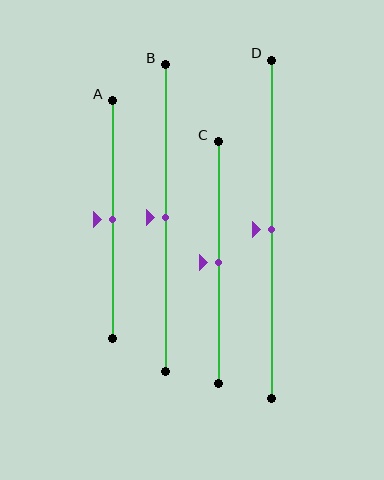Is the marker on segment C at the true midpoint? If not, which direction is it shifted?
Yes, the marker on segment C is at the true midpoint.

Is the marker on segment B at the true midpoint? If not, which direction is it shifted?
Yes, the marker on segment B is at the true midpoint.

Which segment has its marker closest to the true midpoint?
Segment A has its marker closest to the true midpoint.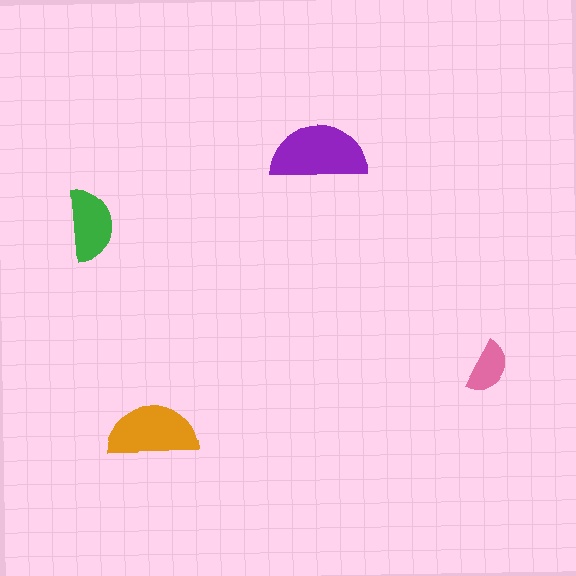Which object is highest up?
The purple semicircle is topmost.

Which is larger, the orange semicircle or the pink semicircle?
The orange one.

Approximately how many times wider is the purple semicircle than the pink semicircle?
About 2 times wider.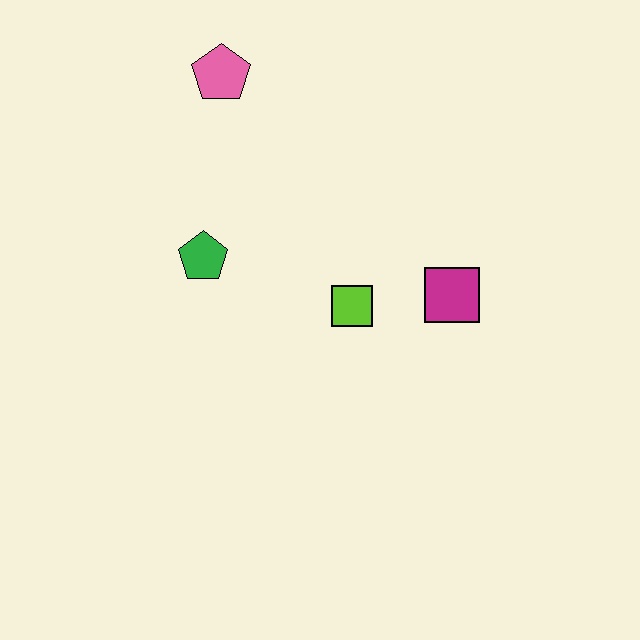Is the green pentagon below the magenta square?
No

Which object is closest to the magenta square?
The lime square is closest to the magenta square.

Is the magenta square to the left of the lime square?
No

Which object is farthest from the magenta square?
The pink pentagon is farthest from the magenta square.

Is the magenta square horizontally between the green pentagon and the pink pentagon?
No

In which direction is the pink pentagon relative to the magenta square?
The pink pentagon is to the left of the magenta square.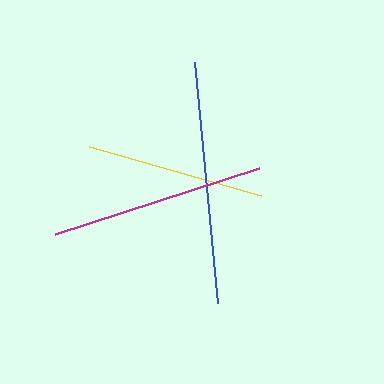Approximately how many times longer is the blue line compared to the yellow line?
The blue line is approximately 1.3 times the length of the yellow line.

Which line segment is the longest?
The blue line is the longest at approximately 242 pixels.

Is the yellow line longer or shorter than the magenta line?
The magenta line is longer than the yellow line.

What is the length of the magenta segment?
The magenta segment is approximately 214 pixels long.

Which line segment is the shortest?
The yellow line is the shortest at approximately 180 pixels.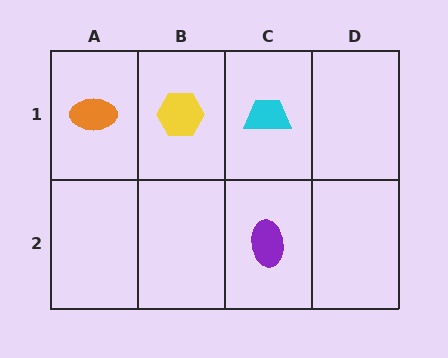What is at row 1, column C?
A cyan trapezoid.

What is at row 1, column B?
A yellow hexagon.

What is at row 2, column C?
A purple ellipse.